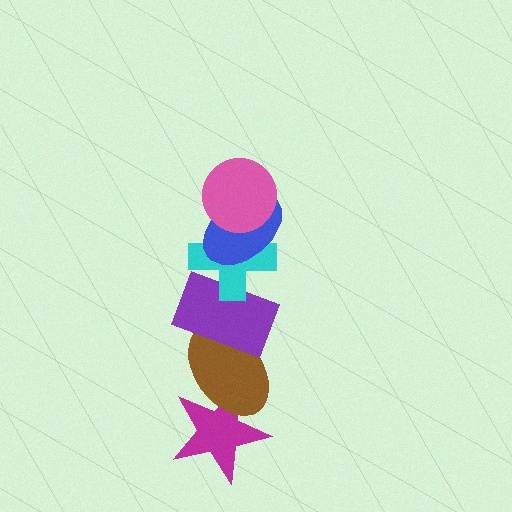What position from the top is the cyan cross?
The cyan cross is 3rd from the top.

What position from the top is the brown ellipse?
The brown ellipse is 5th from the top.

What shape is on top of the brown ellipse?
The purple rectangle is on top of the brown ellipse.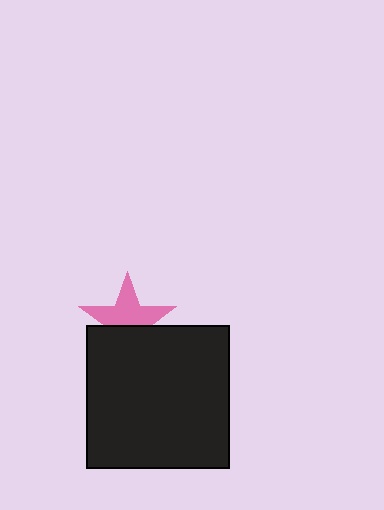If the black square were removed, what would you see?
You would see the complete pink star.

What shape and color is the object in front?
The object in front is a black square.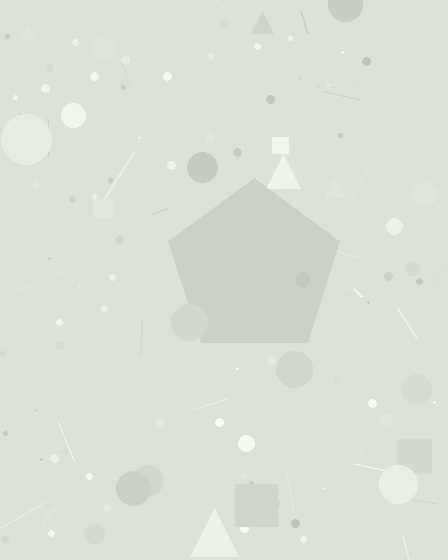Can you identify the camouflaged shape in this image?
The camouflaged shape is a pentagon.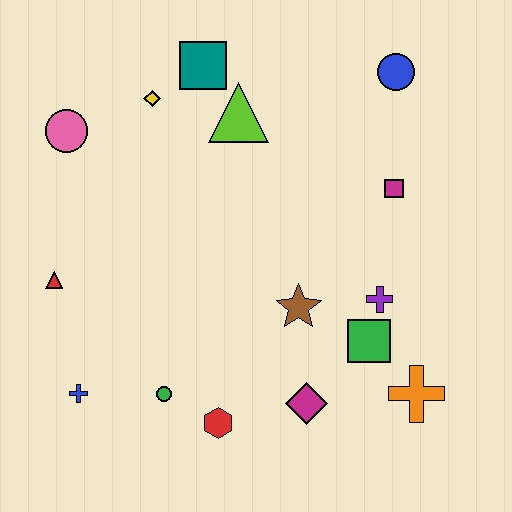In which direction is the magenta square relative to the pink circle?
The magenta square is to the right of the pink circle.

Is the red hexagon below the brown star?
Yes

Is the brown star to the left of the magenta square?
Yes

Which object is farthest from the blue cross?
The blue circle is farthest from the blue cross.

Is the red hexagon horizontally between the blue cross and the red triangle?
No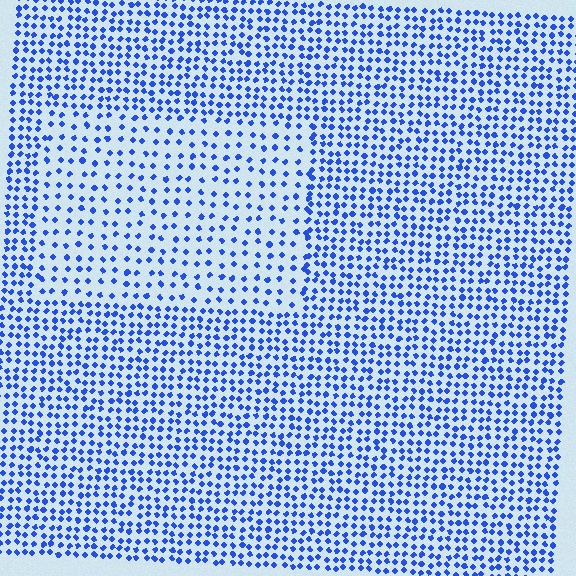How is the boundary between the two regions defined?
The boundary is defined by a change in element density (approximately 1.9x ratio). All elements are the same color, size, and shape.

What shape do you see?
I see a rectangle.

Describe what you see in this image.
The image contains small blue elements arranged at two different densities. A rectangle-shaped region is visible where the elements are less densely packed than the surrounding area.